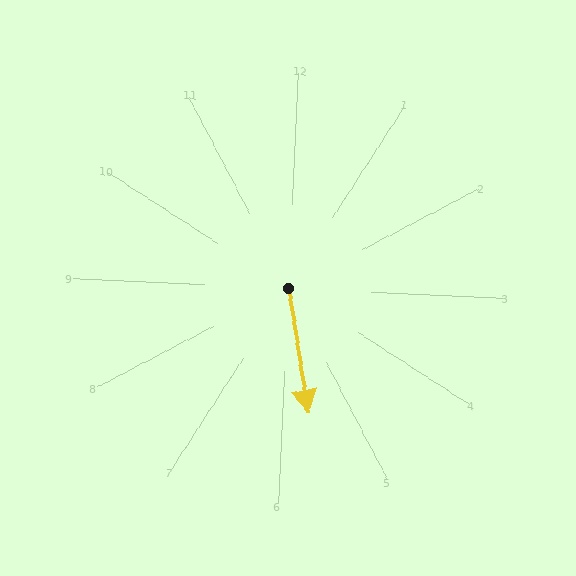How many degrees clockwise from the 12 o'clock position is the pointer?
Approximately 168 degrees.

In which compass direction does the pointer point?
South.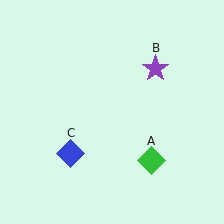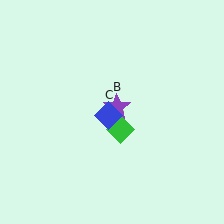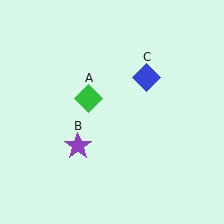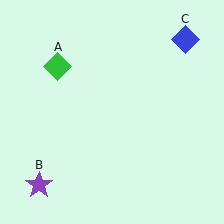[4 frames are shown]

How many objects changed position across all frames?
3 objects changed position: green diamond (object A), purple star (object B), blue diamond (object C).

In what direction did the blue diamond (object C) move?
The blue diamond (object C) moved up and to the right.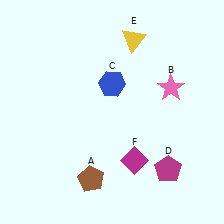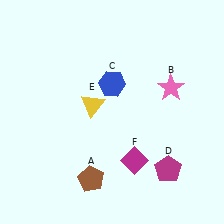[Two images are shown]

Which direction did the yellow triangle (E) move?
The yellow triangle (E) moved down.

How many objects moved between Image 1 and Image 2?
1 object moved between the two images.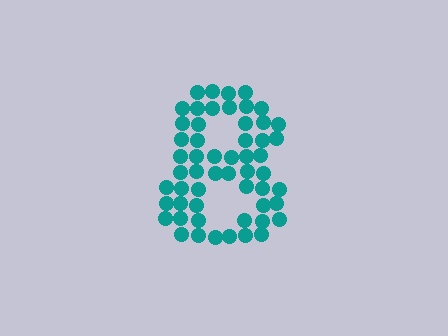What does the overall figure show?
The overall figure shows the digit 8.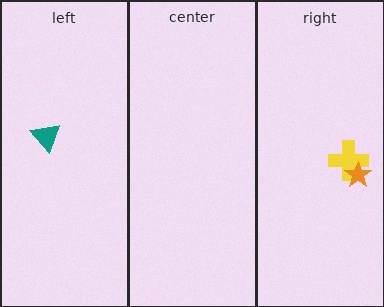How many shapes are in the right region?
2.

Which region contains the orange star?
The right region.